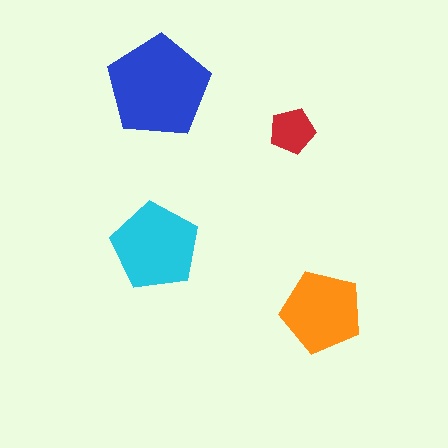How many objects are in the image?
There are 4 objects in the image.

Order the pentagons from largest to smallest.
the blue one, the cyan one, the orange one, the red one.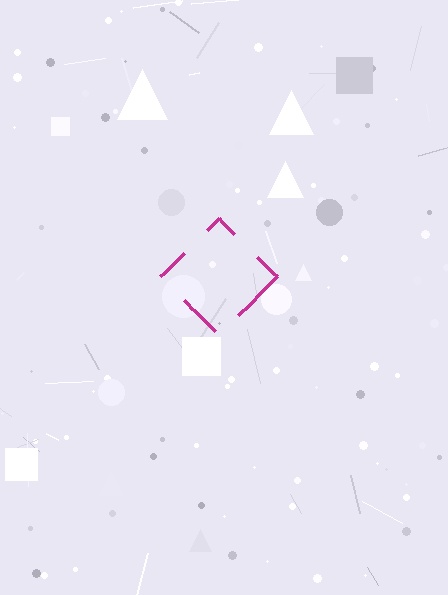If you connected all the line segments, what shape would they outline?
They would outline a diamond.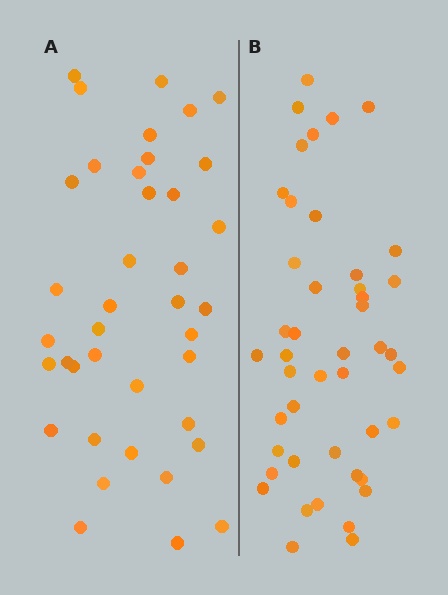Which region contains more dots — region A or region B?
Region B (the right region) has more dots.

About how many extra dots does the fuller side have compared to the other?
Region B has about 6 more dots than region A.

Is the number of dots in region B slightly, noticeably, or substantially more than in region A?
Region B has only slightly more — the two regions are fairly close. The ratio is roughly 1.2 to 1.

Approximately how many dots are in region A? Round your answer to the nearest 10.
About 40 dots. (The exact count is 39, which rounds to 40.)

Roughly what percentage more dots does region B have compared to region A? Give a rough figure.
About 15% more.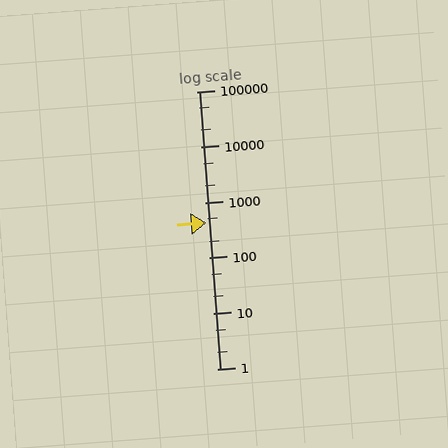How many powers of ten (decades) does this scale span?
The scale spans 5 decades, from 1 to 100000.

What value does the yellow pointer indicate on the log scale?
The pointer indicates approximately 430.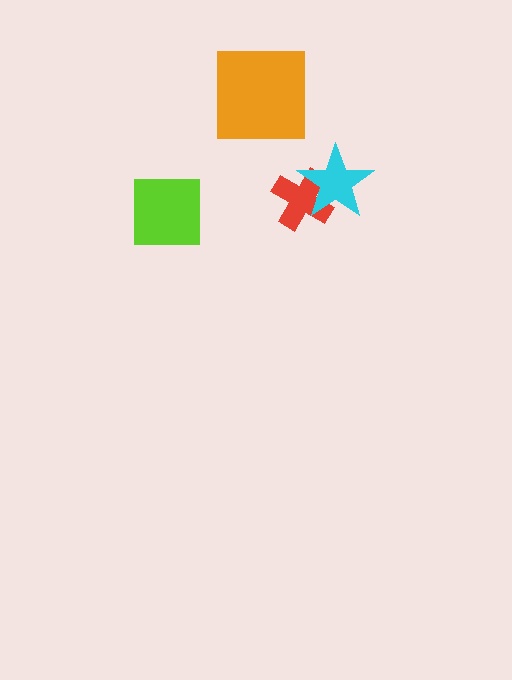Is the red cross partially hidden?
Yes, it is partially covered by another shape.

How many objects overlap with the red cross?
1 object overlaps with the red cross.